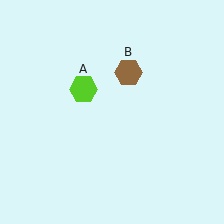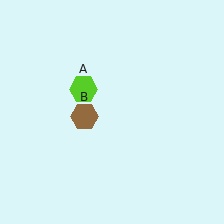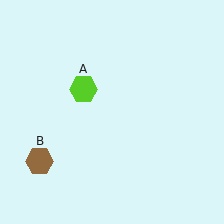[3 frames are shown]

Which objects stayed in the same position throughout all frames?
Lime hexagon (object A) remained stationary.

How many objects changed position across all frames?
1 object changed position: brown hexagon (object B).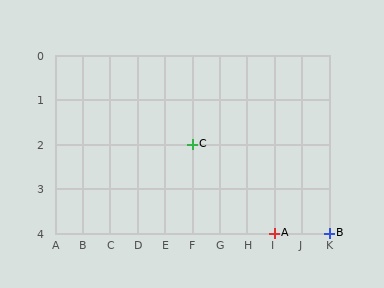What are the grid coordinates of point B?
Point B is at grid coordinates (K, 4).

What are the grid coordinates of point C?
Point C is at grid coordinates (F, 2).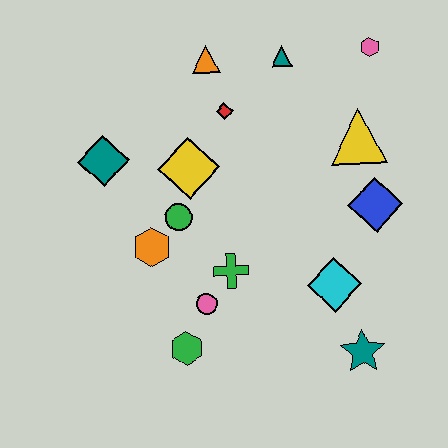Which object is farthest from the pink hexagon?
The green hexagon is farthest from the pink hexagon.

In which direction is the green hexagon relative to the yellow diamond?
The green hexagon is below the yellow diamond.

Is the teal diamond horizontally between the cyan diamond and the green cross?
No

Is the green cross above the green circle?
No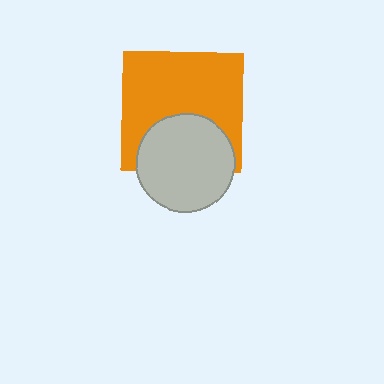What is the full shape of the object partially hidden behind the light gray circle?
The partially hidden object is an orange square.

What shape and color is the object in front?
The object in front is a light gray circle.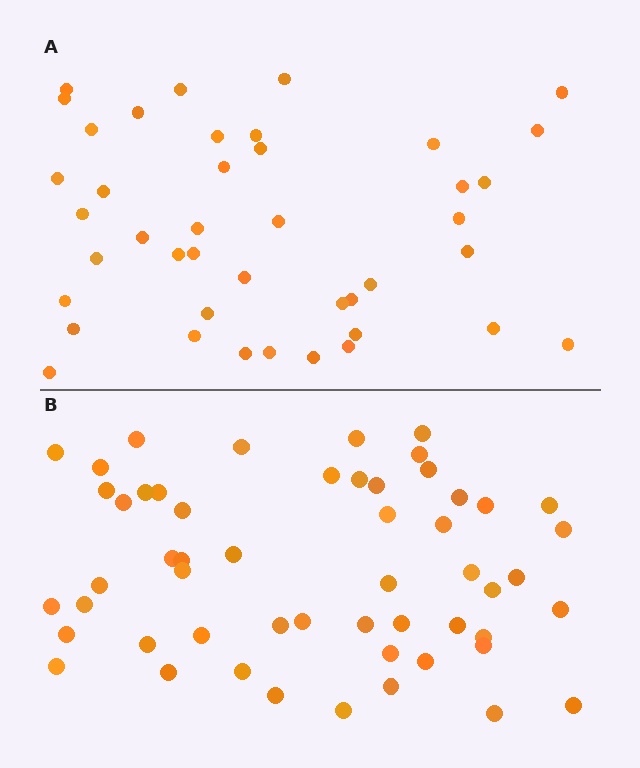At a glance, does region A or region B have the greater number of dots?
Region B (the bottom region) has more dots.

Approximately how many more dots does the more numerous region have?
Region B has roughly 12 or so more dots than region A.